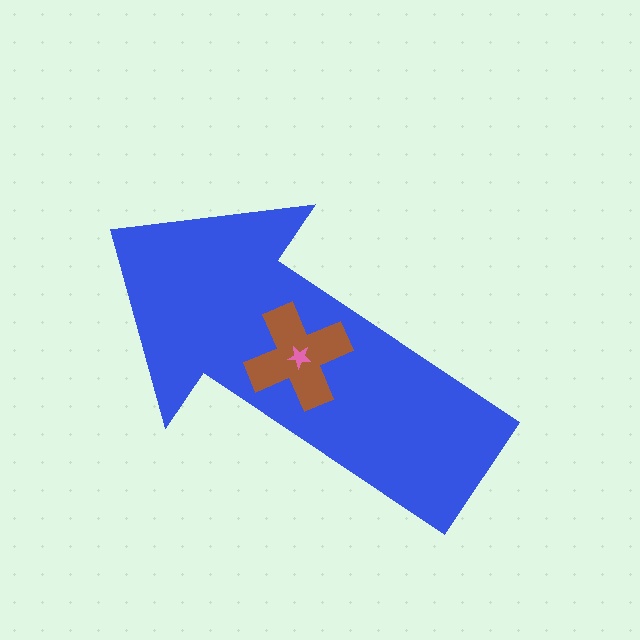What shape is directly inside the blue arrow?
The brown cross.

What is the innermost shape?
The pink star.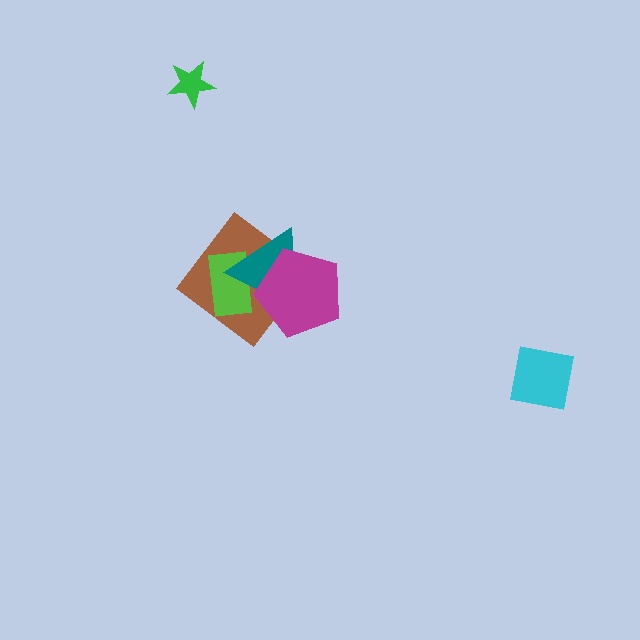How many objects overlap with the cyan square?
0 objects overlap with the cyan square.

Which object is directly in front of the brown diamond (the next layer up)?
The lime rectangle is directly in front of the brown diamond.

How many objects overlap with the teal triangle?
3 objects overlap with the teal triangle.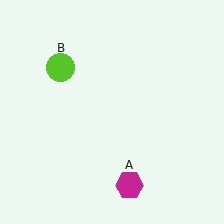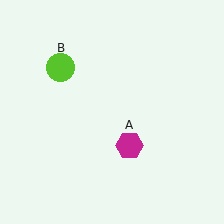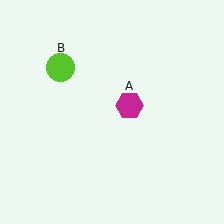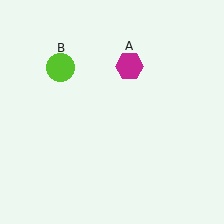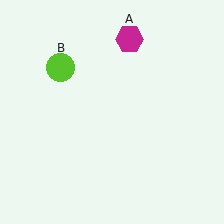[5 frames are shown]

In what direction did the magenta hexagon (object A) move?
The magenta hexagon (object A) moved up.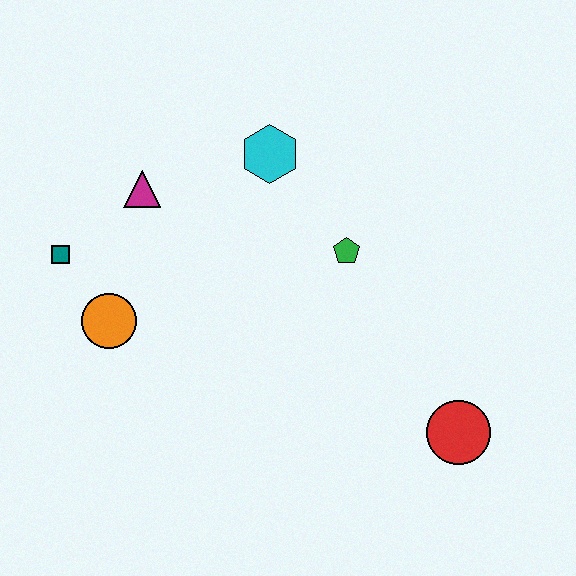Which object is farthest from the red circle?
The teal square is farthest from the red circle.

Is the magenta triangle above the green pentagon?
Yes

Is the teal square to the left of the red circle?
Yes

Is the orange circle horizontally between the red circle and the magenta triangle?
No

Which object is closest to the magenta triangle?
The teal square is closest to the magenta triangle.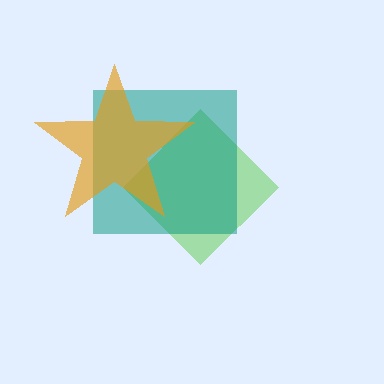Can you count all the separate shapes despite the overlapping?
Yes, there are 3 separate shapes.